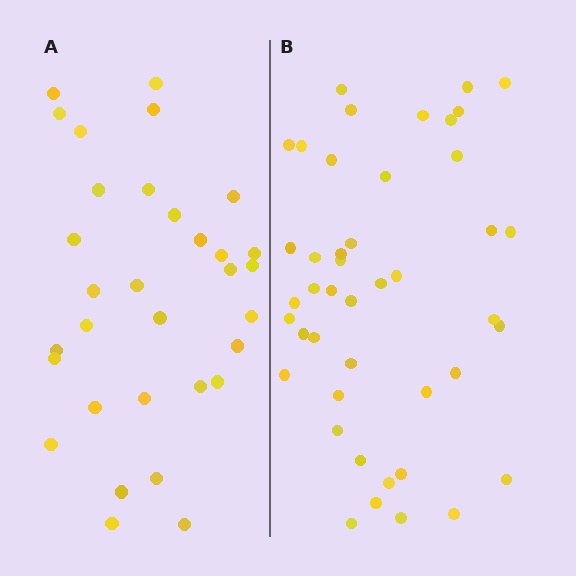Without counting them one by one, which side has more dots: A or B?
Region B (the right region) has more dots.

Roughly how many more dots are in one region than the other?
Region B has roughly 12 or so more dots than region A.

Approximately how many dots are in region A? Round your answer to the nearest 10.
About 30 dots. (The exact count is 32, which rounds to 30.)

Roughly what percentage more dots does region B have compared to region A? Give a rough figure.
About 40% more.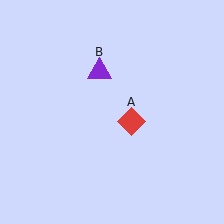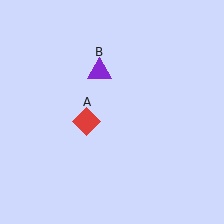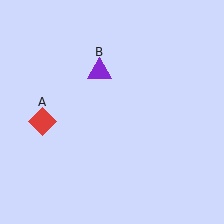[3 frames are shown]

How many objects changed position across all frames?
1 object changed position: red diamond (object A).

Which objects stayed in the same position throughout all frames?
Purple triangle (object B) remained stationary.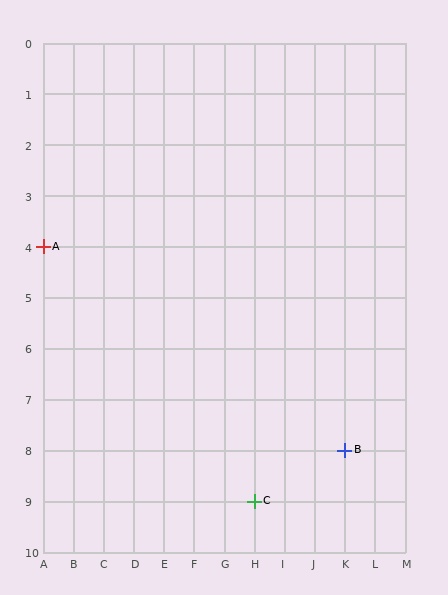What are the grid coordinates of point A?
Point A is at grid coordinates (A, 4).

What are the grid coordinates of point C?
Point C is at grid coordinates (H, 9).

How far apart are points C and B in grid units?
Points C and B are 3 columns and 1 row apart (about 3.2 grid units diagonally).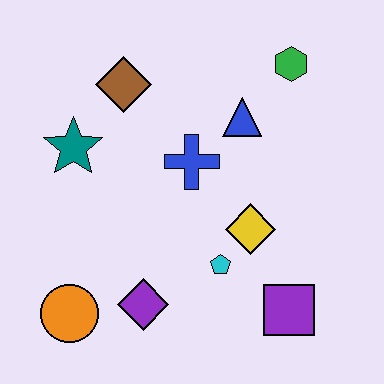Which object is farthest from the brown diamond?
The purple square is farthest from the brown diamond.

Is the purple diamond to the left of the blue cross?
Yes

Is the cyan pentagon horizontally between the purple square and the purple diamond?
Yes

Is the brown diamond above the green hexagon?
No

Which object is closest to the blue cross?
The blue triangle is closest to the blue cross.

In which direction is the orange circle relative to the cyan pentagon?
The orange circle is to the left of the cyan pentagon.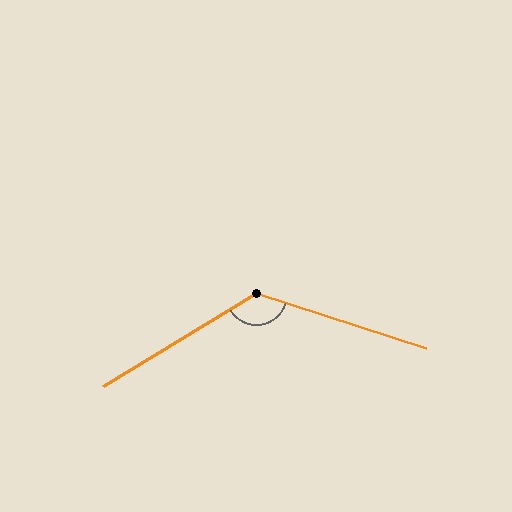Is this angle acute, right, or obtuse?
It is obtuse.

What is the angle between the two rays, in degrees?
Approximately 131 degrees.